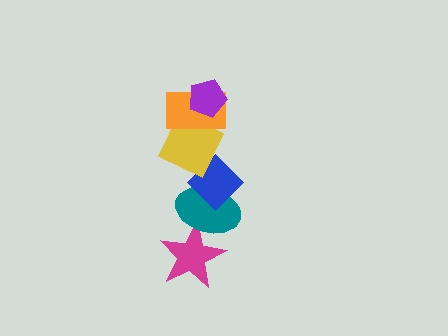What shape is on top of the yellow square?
The orange rectangle is on top of the yellow square.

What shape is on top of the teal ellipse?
The blue diamond is on top of the teal ellipse.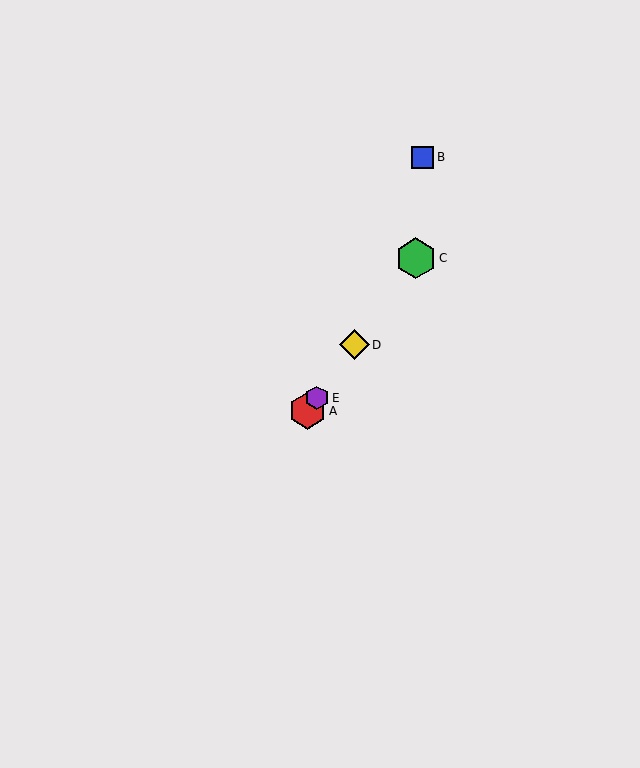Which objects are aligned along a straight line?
Objects A, C, D, E are aligned along a straight line.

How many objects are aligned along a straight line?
4 objects (A, C, D, E) are aligned along a straight line.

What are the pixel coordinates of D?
Object D is at (355, 345).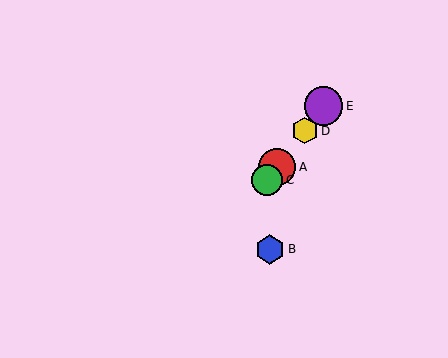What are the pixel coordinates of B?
Object B is at (270, 249).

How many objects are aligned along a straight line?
4 objects (A, C, D, E) are aligned along a straight line.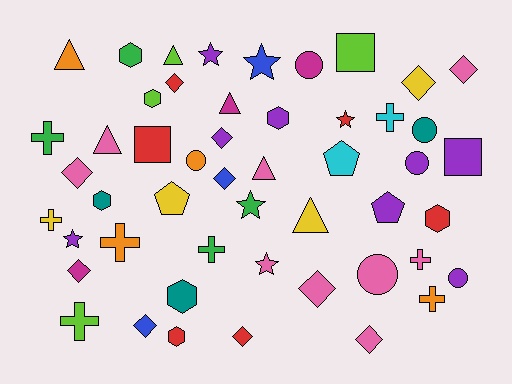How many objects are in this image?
There are 50 objects.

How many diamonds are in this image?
There are 11 diamonds.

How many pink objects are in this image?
There are 9 pink objects.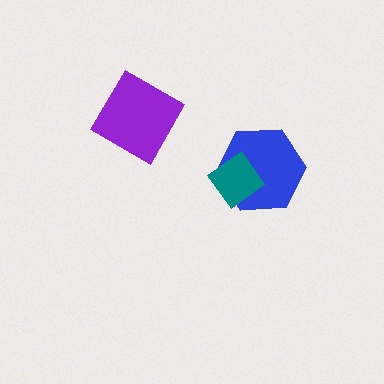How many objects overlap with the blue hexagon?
1 object overlaps with the blue hexagon.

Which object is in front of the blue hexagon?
The teal diamond is in front of the blue hexagon.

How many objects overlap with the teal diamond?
1 object overlaps with the teal diamond.